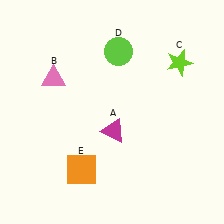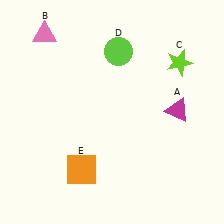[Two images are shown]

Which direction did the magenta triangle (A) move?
The magenta triangle (A) moved right.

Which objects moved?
The objects that moved are: the magenta triangle (A), the pink triangle (B).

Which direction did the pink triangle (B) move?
The pink triangle (B) moved up.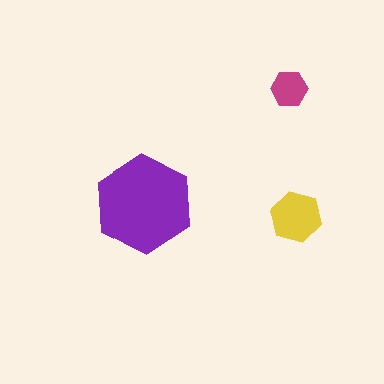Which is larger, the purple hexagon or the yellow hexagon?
The purple one.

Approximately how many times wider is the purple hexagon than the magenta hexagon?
About 2.5 times wider.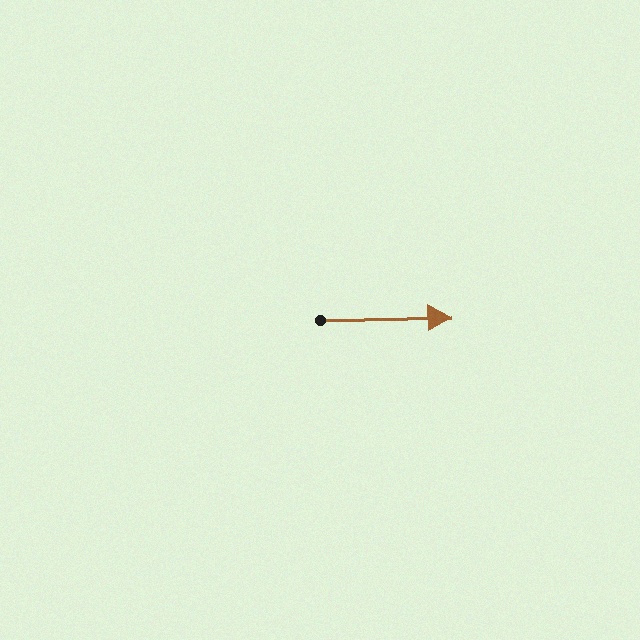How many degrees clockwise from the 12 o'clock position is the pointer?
Approximately 89 degrees.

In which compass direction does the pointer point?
East.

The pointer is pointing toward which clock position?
Roughly 3 o'clock.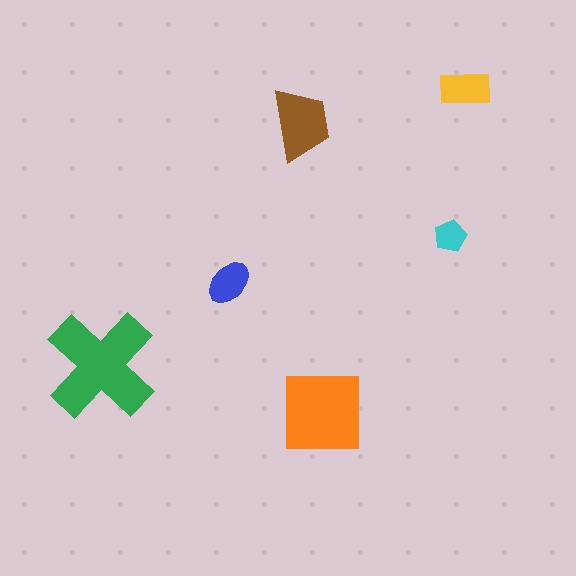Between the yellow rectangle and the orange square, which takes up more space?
The orange square.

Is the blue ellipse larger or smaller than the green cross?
Smaller.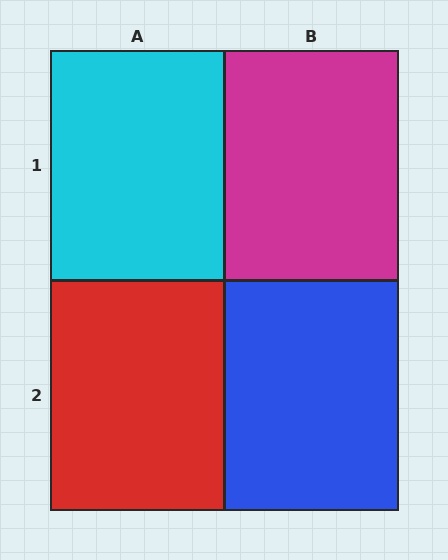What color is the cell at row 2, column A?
Red.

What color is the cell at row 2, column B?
Blue.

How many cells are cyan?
1 cell is cyan.